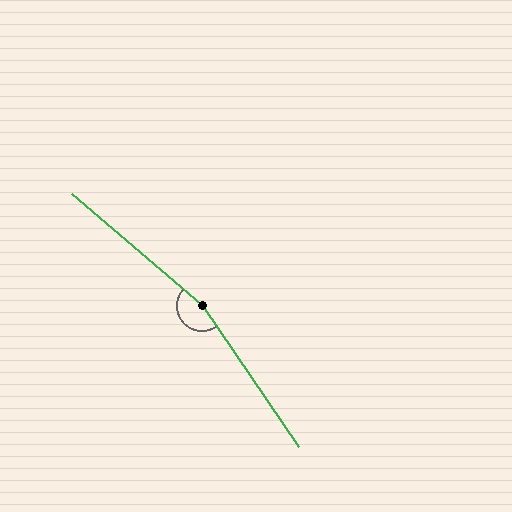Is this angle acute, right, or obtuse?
It is obtuse.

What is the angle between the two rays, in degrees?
Approximately 165 degrees.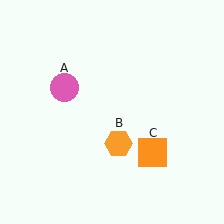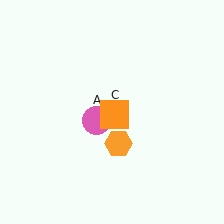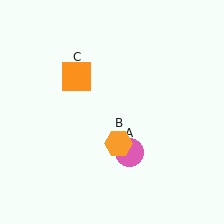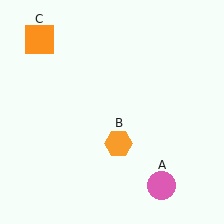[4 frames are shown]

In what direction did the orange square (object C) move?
The orange square (object C) moved up and to the left.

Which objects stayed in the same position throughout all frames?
Orange hexagon (object B) remained stationary.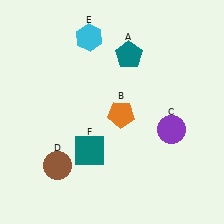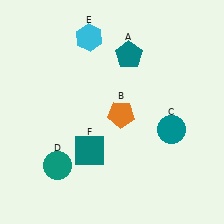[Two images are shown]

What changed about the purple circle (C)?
In Image 1, C is purple. In Image 2, it changed to teal.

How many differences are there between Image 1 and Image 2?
There are 2 differences between the two images.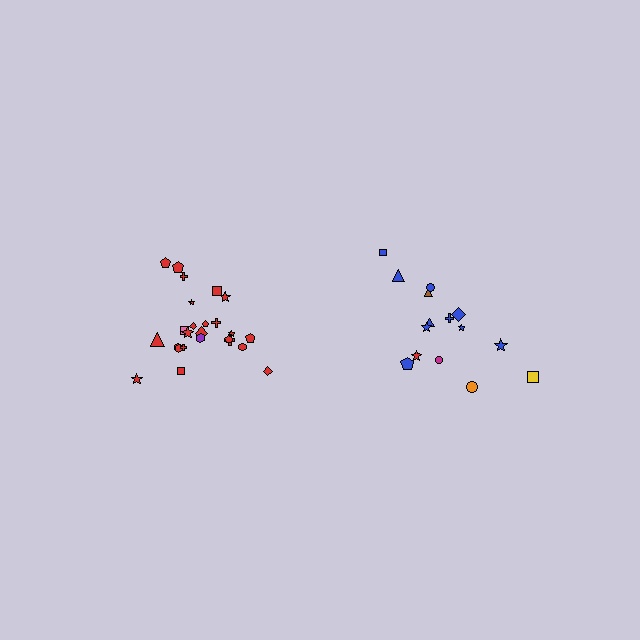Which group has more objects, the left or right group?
The left group.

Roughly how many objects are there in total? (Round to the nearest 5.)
Roughly 40 objects in total.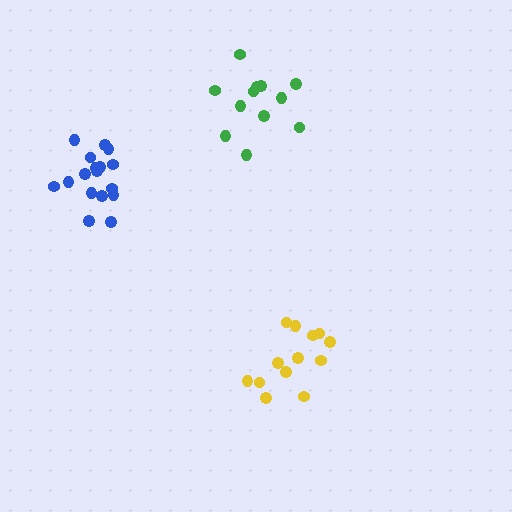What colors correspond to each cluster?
The clusters are colored: yellow, green, blue.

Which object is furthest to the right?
The yellow cluster is rightmost.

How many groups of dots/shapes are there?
There are 3 groups.